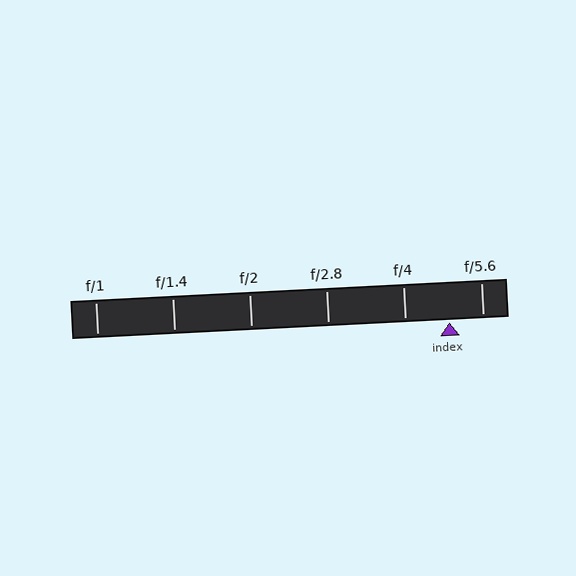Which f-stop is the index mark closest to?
The index mark is closest to f/5.6.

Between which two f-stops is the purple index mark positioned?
The index mark is between f/4 and f/5.6.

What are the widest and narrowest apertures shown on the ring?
The widest aperture shown is f/1 and the narrowest is f/5.6.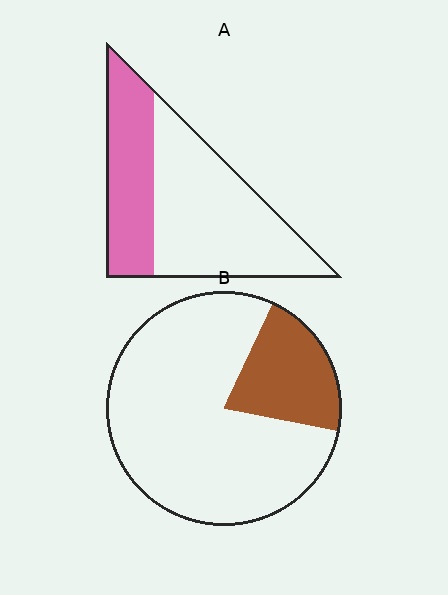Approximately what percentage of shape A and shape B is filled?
A is approximately 35% and B is approximately 20%.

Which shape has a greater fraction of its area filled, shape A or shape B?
Shape A.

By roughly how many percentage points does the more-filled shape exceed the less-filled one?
By roughly 15 percentage points (A over B).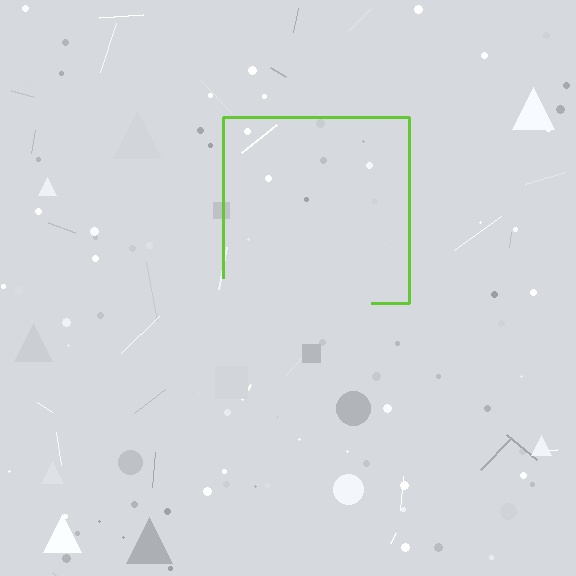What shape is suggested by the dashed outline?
The dashed outline suggests a square.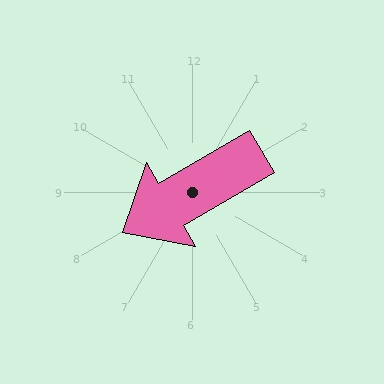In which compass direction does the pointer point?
Southwest.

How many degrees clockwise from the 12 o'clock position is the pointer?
Approximately 240 degrees.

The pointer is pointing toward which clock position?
Roughly 8 o'clock.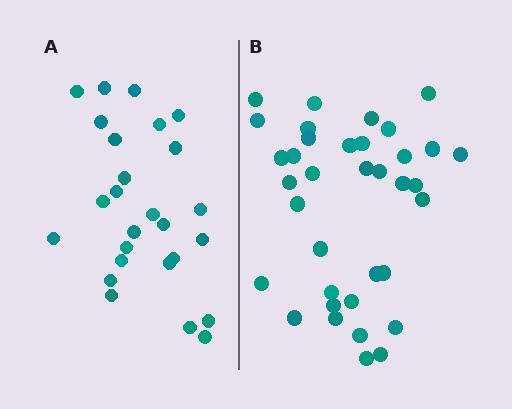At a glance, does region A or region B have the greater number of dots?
Region B (the right region) has more dots.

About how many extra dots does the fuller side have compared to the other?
Region B has roughly 10 or so more dots than region A.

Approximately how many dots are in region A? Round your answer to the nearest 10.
About 30 dots. (The exact count is 26, which rounds to 30.)